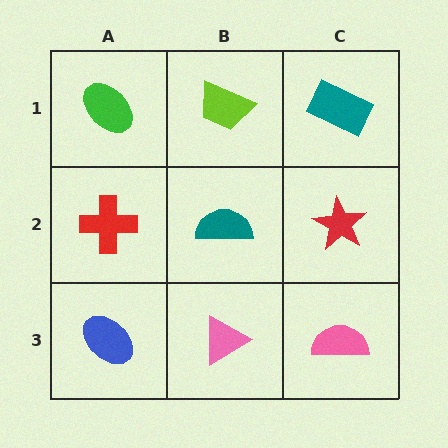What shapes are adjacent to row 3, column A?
A red cross (row 2, column A), a pink triangle (row 3, column B).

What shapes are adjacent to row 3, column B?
A teal semicircle (row 2, column B), a blue ellipse (row 3, column A), a pink semicircle (row 3, column C).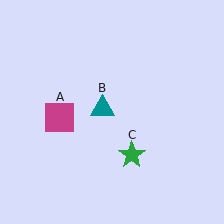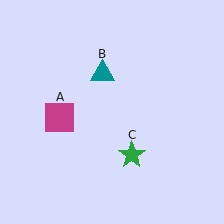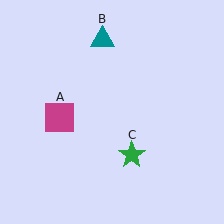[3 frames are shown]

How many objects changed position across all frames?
1 object changed position: teal triangle (object B).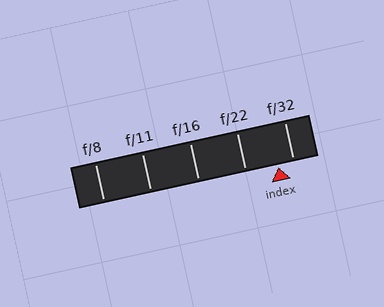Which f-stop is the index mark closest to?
The index mark is closest to f/32.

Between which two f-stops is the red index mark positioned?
The index mark is between f/22 and f/32.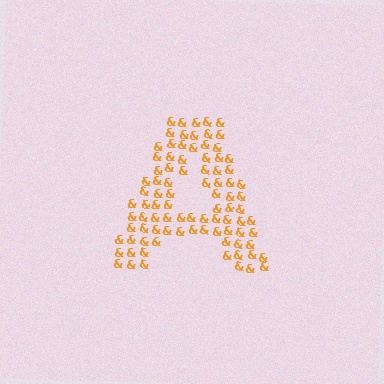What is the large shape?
The large shape is the letter A.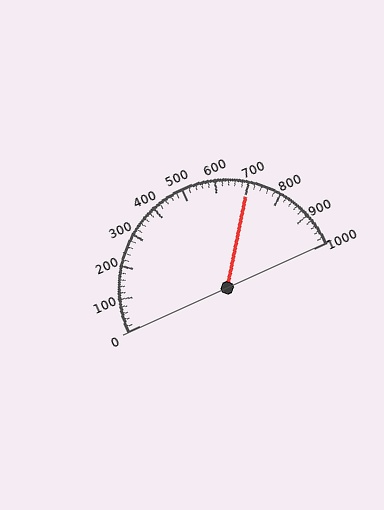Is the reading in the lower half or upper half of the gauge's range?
The reading is in the upper half of the range (0 to 1000).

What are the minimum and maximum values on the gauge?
The gauge ranges from 0 to 1000.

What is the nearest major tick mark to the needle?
The nearest major tick mark is 700.